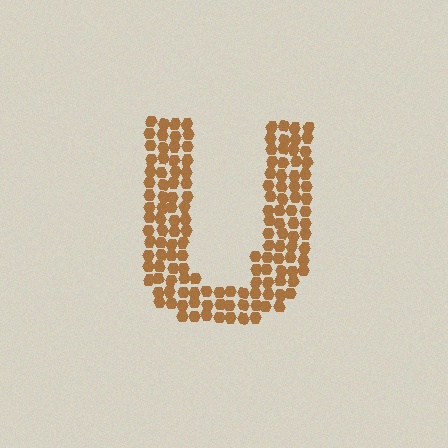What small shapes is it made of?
It is made of small hexagons.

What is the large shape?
The large shape is the letter U.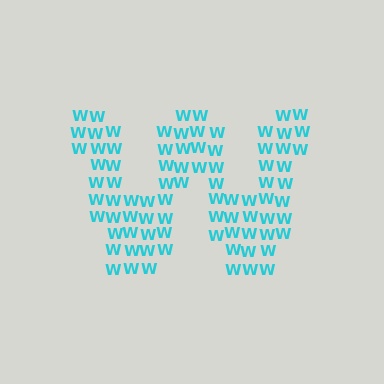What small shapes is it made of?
It is made of small letter W's.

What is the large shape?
The large shape is the letter W.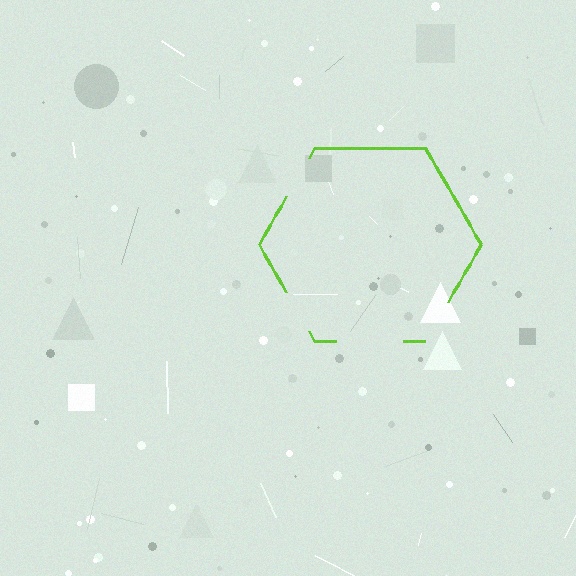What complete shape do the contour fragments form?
The contour fragments form a hexagon.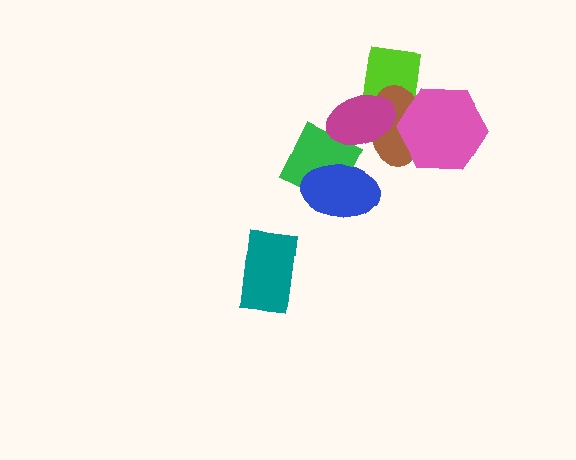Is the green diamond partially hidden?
Yes, it is partially covered by another shape.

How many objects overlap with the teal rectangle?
0 objects overlap with the teal rectangle.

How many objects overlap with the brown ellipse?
3 objects overlap with the brown ellipse.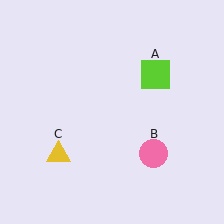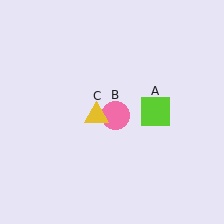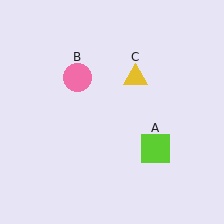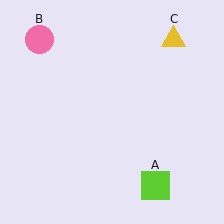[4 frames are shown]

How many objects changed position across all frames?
3 objects changed position: lime square (object A), pink circle (object B), yellow triangle (object C).